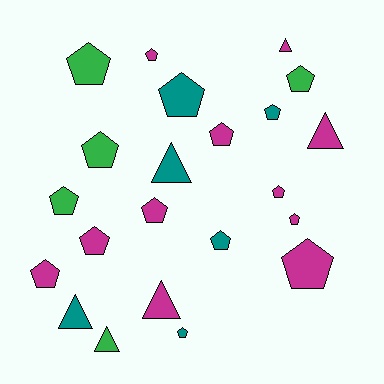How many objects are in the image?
There are 22 objects.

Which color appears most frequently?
Magenta, with 11 objects.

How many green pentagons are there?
There are 4 green pentagons.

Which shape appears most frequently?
Pentagon, with 16 objects.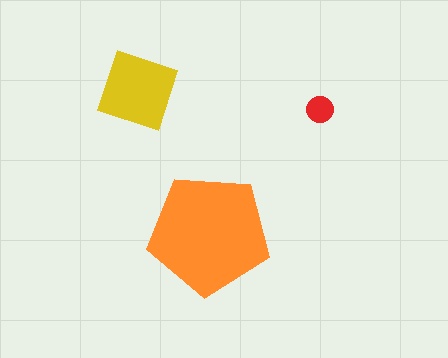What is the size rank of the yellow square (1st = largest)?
2nd.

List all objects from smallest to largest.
The red circle, the yellow square, the orange pentagon.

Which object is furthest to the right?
The red circle is rightmost.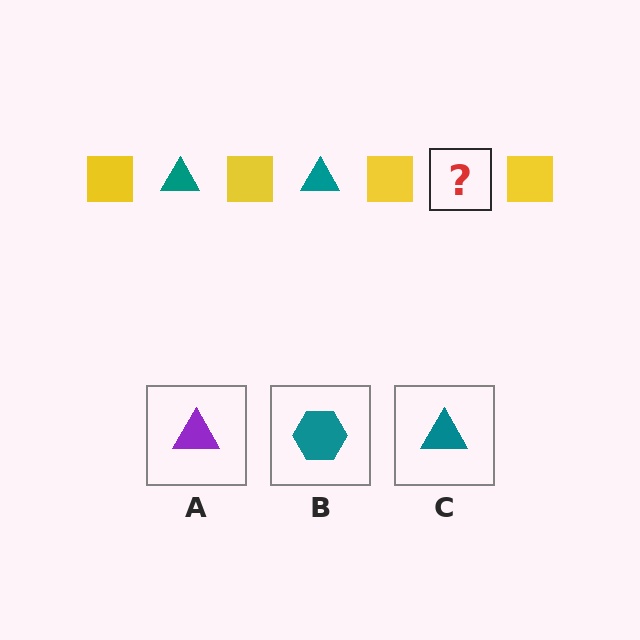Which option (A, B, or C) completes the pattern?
C.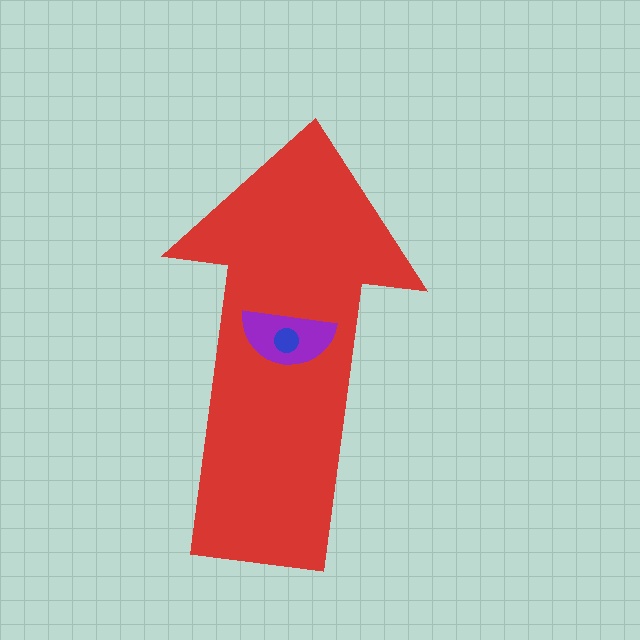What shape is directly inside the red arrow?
The purple semicircle.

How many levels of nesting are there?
3.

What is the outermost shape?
The red arrow.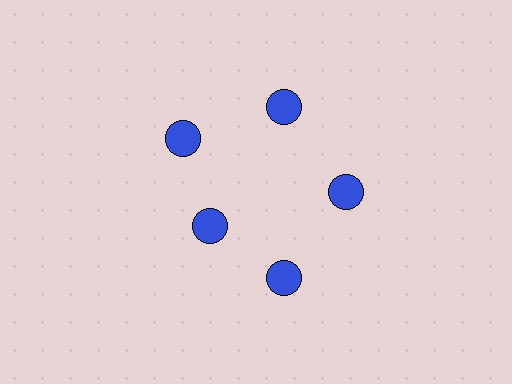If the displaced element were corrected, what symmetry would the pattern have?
It would have 5-fold rotational symmetry — the pattern would map onto itself every 72 degrees.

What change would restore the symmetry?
The symmetry would be restored by moving it outward, back onto the ring so that all 5 circles sit at equal angles and equal distance from the center.